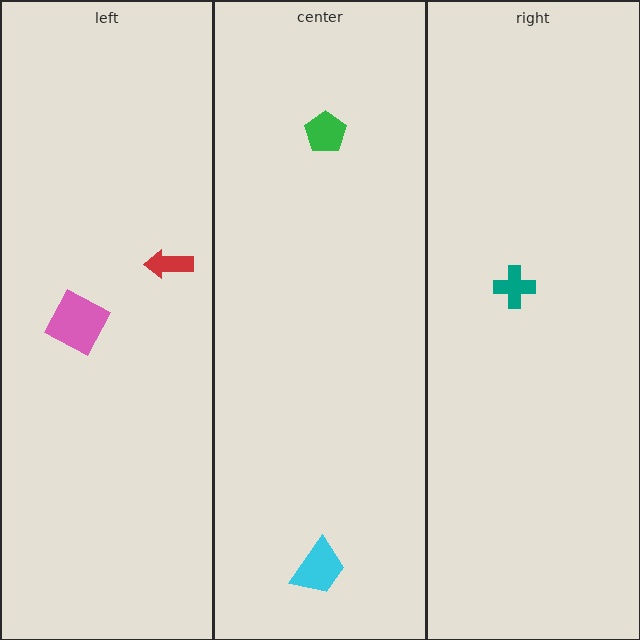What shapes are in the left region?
The pink diamond, the red arrow.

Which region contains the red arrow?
The left region.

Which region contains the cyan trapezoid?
The center region.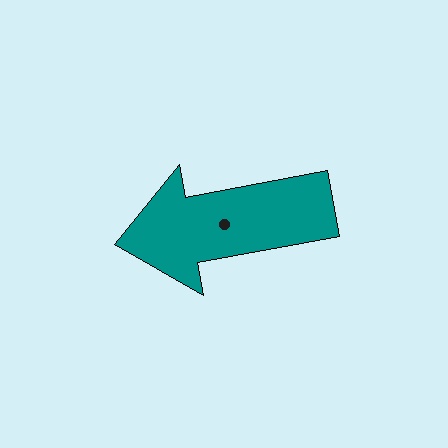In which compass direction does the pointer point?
West.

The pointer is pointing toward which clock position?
Roughly 9 o'clock.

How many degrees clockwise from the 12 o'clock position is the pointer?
Approximately 260 degrees.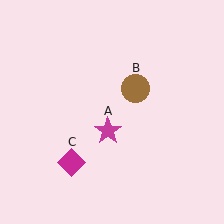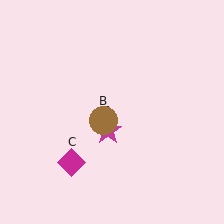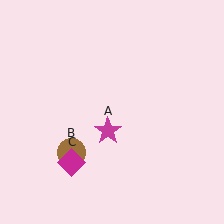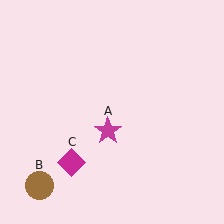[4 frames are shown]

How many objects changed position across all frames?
1 object changed position: brown circle (object B).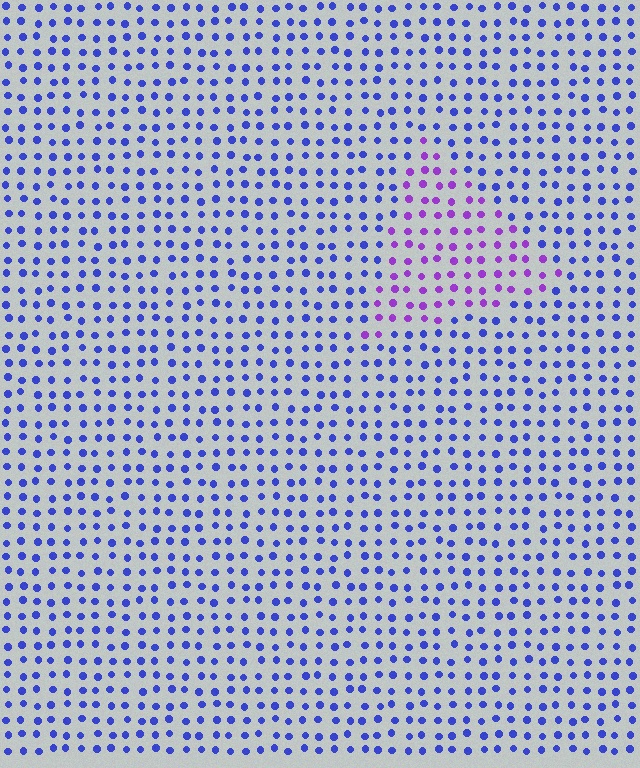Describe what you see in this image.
The image is filled with small blue elements in a uniform arrangement. A triangle-shaped region is visible where the elements are tinted to a slightly different hue, forming a subtle color boundary.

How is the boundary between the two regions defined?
The boundary is defined purely by a slight shift in hue (about 45 degrees). Spacing, size, and orientation are identical on both sides.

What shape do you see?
I see a triangle.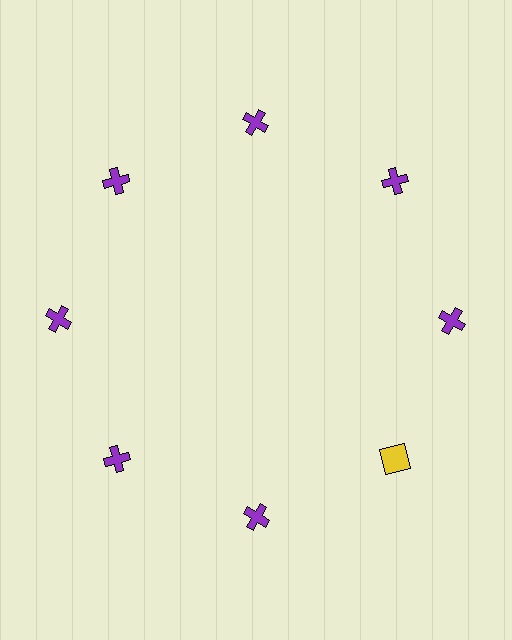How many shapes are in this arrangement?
There are 8 shapes arranged in a ring pattern.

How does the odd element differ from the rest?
It differs in both color (yellow instead of purple) and shape (square instead of cross).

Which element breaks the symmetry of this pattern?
The yellow square at roughly the 4 o'clock position breaks the symmetry. All other shapes are purple crosses.